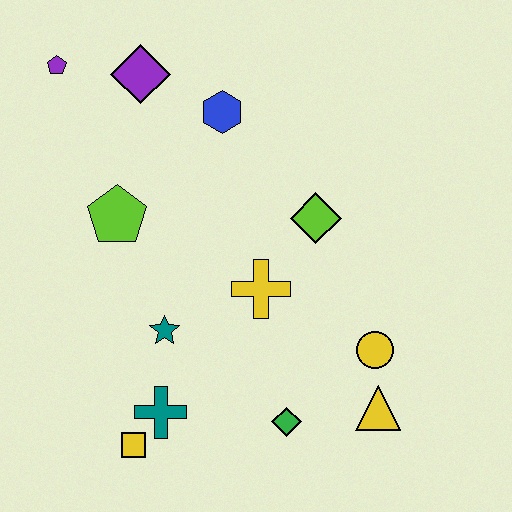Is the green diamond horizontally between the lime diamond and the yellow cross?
Yes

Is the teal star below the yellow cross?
Yes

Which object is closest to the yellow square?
The teal cross is closest to the yellow square.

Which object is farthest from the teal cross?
The purple pentagon is farthest from the teal cross.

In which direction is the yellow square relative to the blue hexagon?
The yellow square is below the blue hexagon.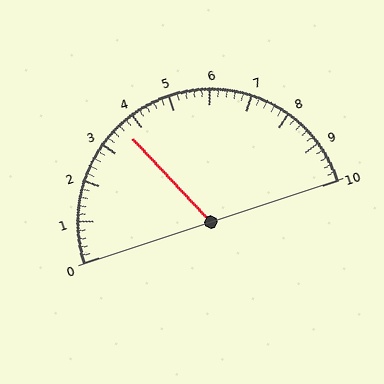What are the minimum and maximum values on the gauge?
The gauge ranges from 0 to 10.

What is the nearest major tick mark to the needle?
The nearest major tick mark is 4.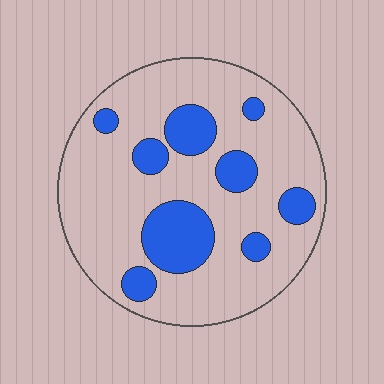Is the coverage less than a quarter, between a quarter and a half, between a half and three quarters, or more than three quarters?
Less than a quarter.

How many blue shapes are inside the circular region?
9.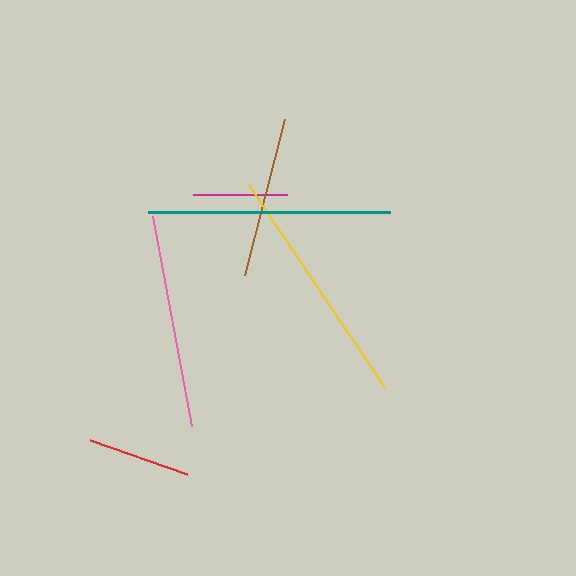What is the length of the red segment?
The red segment is approximately 103 pixels long.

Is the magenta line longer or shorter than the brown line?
The brown line is longer than the magenta line.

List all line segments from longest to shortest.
From longest to shortest: yellow, teal, pink, brown, red, magenta.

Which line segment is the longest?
The yellow line is the longest at approximately 245 pixels.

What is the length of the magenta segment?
The magenta segment is approximately 94 pixels long.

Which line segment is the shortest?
The magenta line is the shortest at approximately 94 pixels.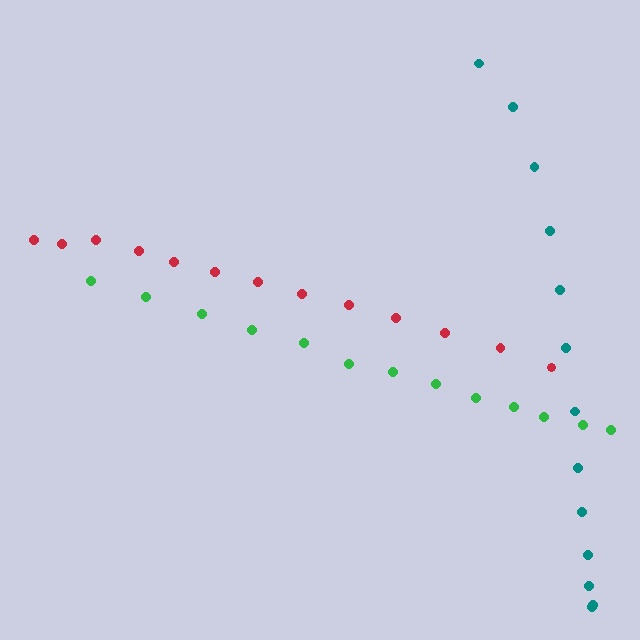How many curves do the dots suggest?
There are 3 distinct paths.